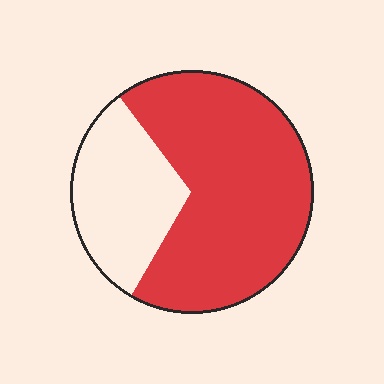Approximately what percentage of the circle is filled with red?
Approximately 70%.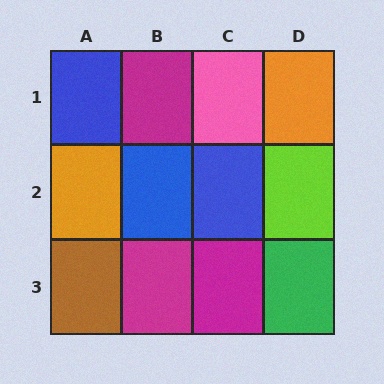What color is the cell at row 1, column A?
Blue.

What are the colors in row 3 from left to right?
Brown, magenta, magenta, green.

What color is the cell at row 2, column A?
Orange.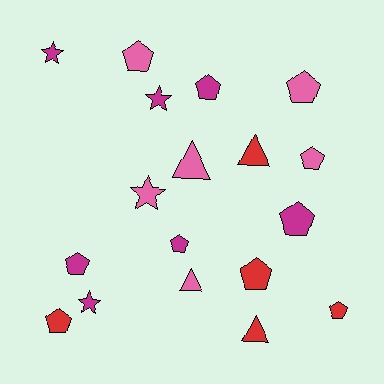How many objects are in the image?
There are 18 objects.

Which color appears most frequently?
Magenta, with 7 objects.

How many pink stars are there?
There is 1 pink star.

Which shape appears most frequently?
Pentagon, with 10 objects.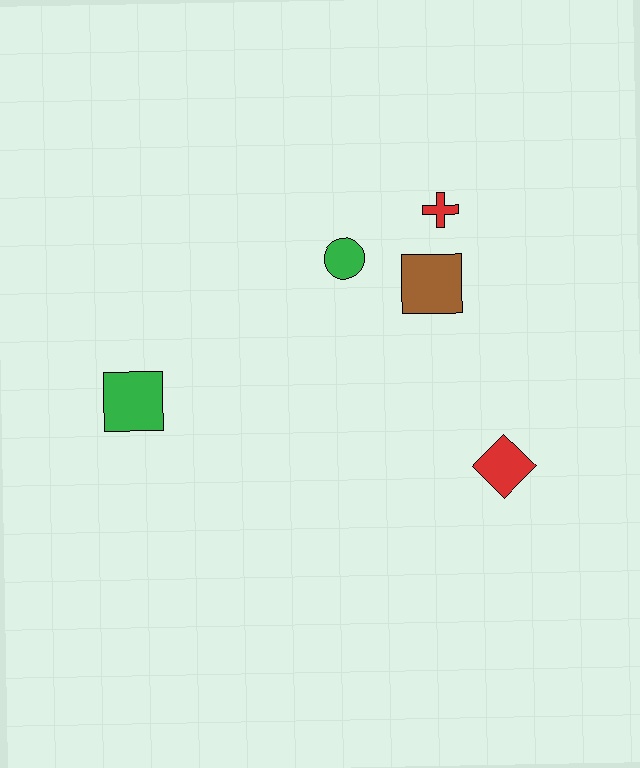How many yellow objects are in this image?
There are no yellow objects.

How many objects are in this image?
There are 5 objects.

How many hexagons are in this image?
There are no hexagons.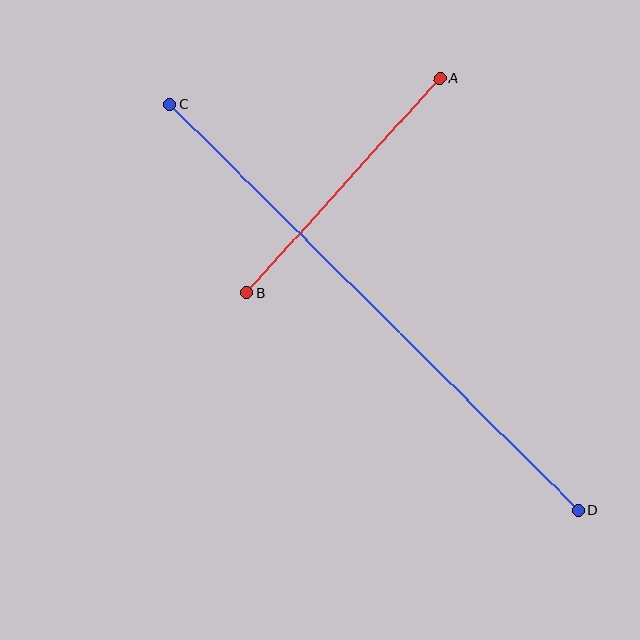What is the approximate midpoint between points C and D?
The midpoint is at approximately (374, 307) pixels.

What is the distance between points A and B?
The distance is approximately 288 pixels.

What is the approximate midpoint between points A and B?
The midpoint is at approximately (343, 185) pixels.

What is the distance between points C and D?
The distance is approximately 576 pixels.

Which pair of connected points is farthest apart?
Points C and D are farthest apart.